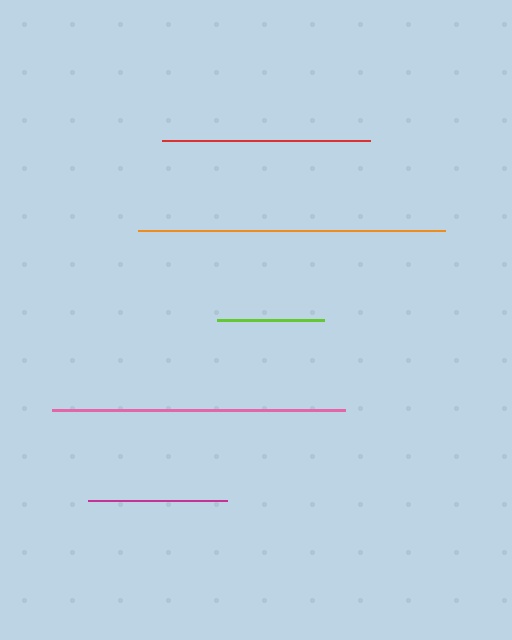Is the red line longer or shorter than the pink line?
The pink line is longer than the red line.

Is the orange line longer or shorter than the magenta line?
The orange line is longer than the magenta line.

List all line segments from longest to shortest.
From longest to shortest: orange, pink, red, magenta, lime.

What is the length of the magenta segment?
The magenta segment is approximately 139 pixels long.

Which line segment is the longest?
The orange line is the longest at approximately 307 pixels.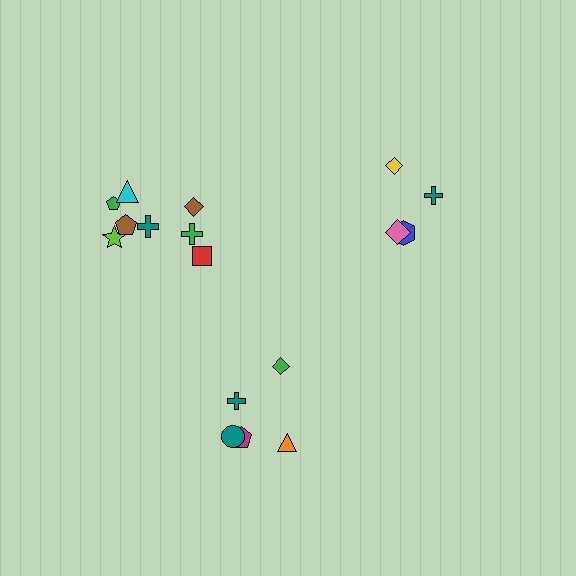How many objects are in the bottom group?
There are 5 objects.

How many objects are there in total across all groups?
There are 17 objects.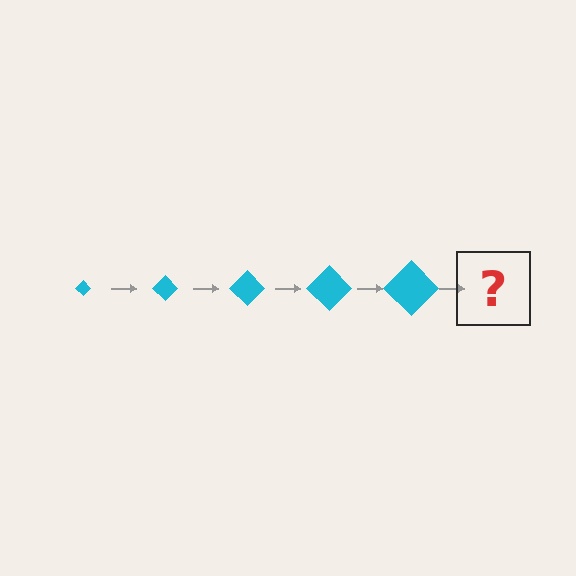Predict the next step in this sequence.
The next step is a cyan diamond, larger than the previous one.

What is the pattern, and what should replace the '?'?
The pattern is that the diamond gets progressively larger each step. The '?' should be a cyan diamond, larger than the previous one.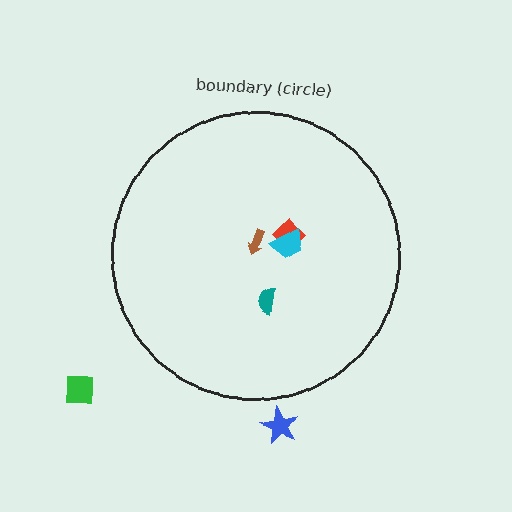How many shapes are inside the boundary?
4 inside, 2 outside.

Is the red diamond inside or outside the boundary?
Inside.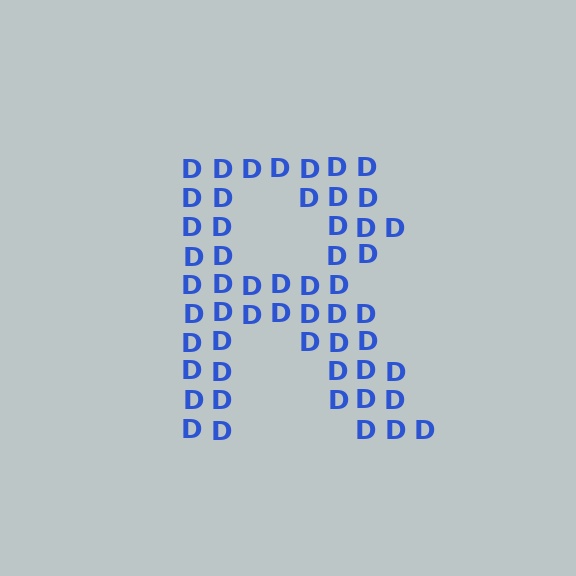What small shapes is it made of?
It is made of small letter D's.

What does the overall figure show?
The overall figure shows the letter R.